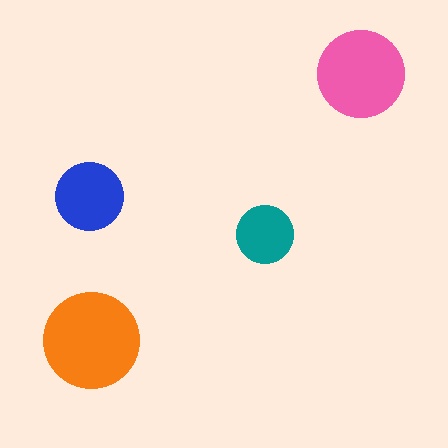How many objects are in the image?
There are 4 objects in the image.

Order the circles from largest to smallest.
the orange one, the pink one, the blue one, the teal one.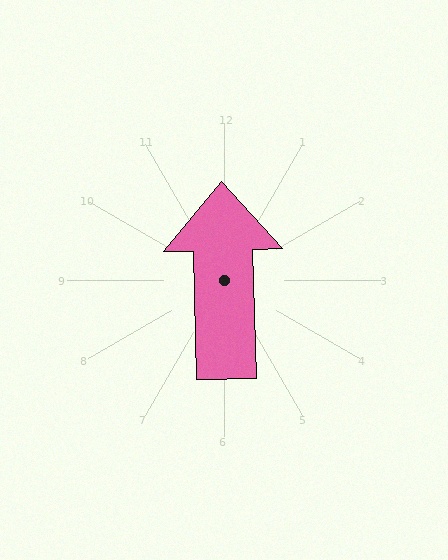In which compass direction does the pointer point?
North.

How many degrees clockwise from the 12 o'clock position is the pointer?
Approximately 359 degrees.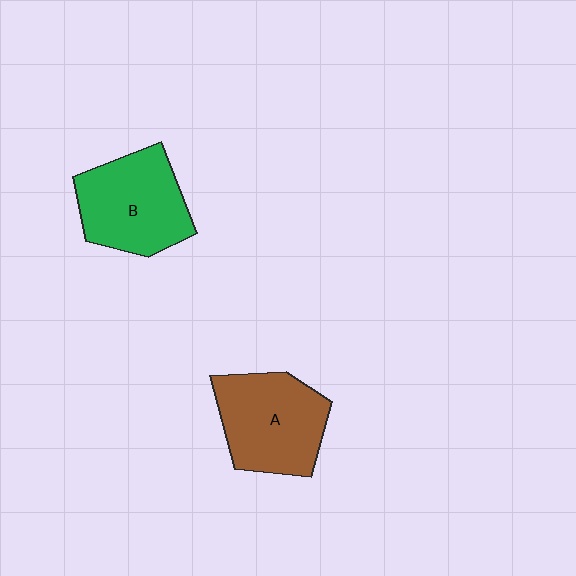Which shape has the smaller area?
Shape B (green).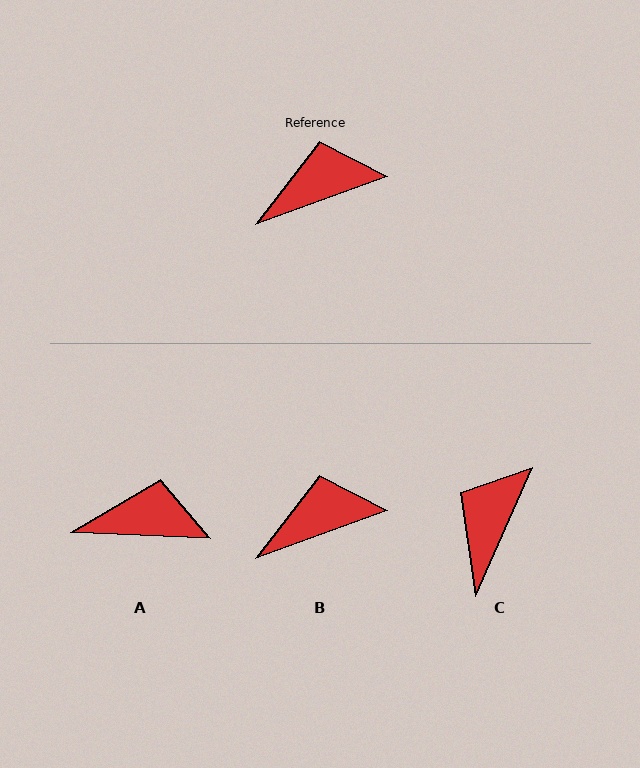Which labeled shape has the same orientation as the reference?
B.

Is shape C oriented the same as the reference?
No, it is off by about 46 degrees.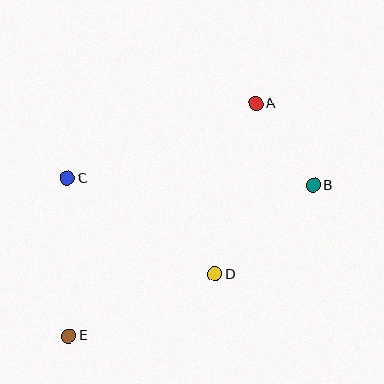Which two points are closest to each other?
Points A and B are closest to each other.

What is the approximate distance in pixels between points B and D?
The distance between B and D is approximately 132 pixels.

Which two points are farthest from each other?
Points A and E are farthest from each other.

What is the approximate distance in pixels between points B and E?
The distance between B and E is approximately 287 pixels.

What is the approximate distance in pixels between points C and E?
The distance between C and E is approximately 158 pixels.